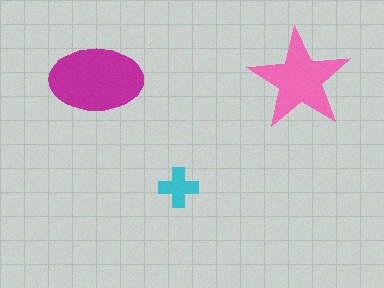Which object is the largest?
The magenta ellipse.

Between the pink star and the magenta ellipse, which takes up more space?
The magenta ellipse.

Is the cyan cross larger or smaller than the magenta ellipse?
Smaller.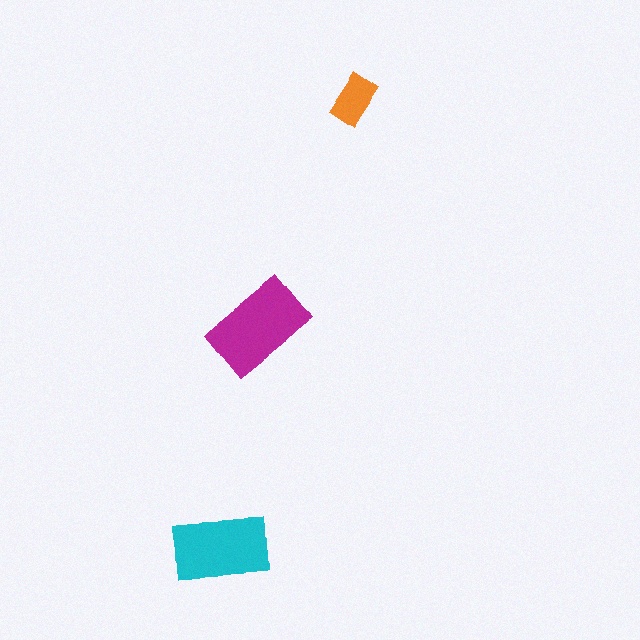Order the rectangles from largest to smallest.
the magenta one, the cyan one, the orange one.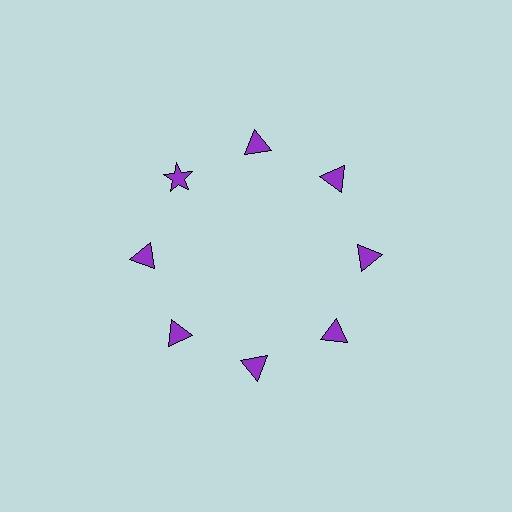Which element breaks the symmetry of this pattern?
The purple star at roughly the 10 o'clock position breaks the symmetry. All other shapes are purple triangles.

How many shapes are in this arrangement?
There are 8 shapes arranged in a ring pattern.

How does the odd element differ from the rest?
It has a different shape: star instead of triangle.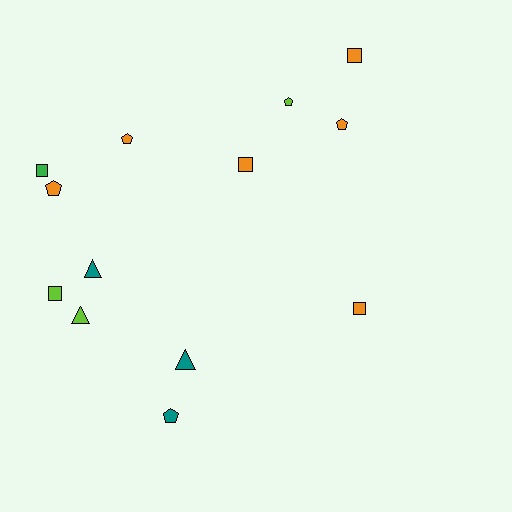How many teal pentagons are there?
There is 1 teal pentagon.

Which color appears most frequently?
Orange, with 6 objects.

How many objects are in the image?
There are 13 objects.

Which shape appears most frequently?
Square, with 5 objects.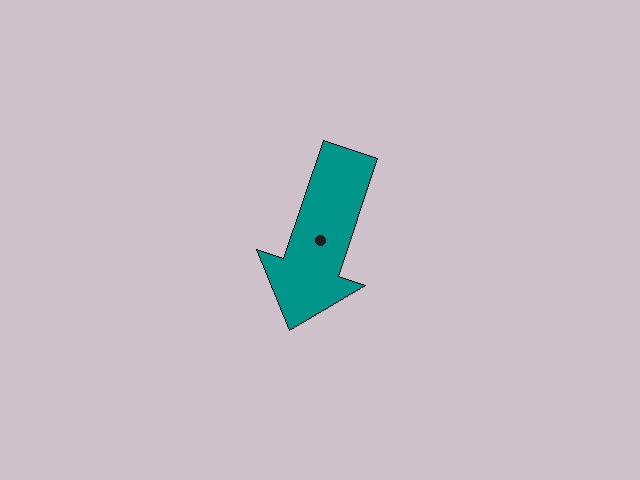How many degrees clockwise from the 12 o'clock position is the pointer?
Approximately 198 degrees.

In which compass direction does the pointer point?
South.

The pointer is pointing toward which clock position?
Roughly 7 o'clock.